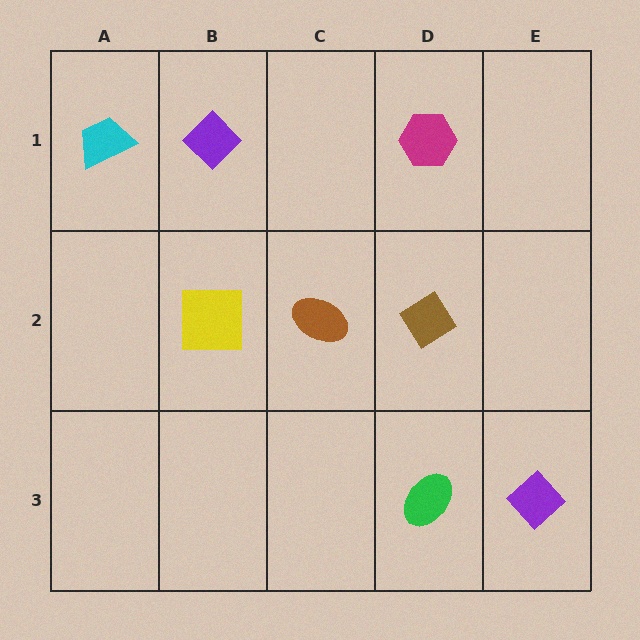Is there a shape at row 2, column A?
No, that cell is empty.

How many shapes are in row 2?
3 shapes.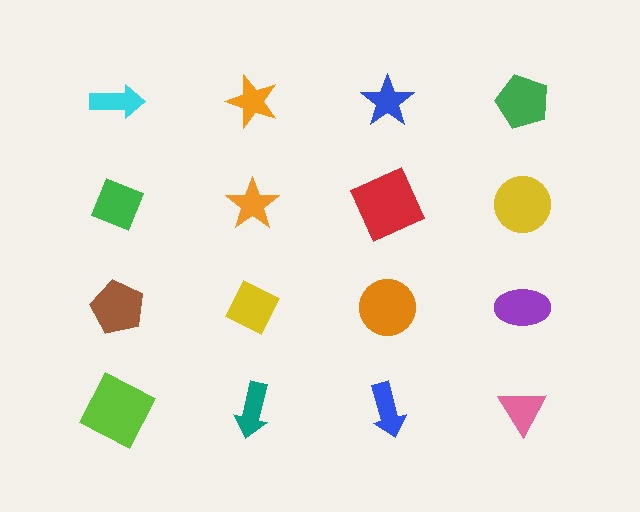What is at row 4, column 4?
A pink triangle.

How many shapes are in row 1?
4 shapes.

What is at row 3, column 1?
A brown pentagon.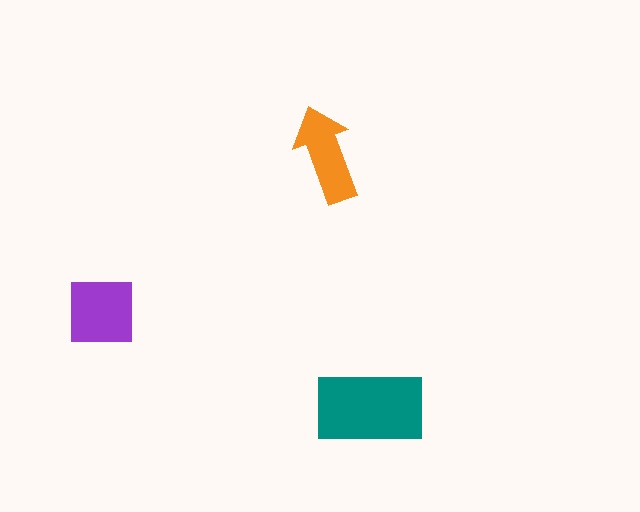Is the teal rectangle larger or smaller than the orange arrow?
Larger.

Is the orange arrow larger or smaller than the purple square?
Smaller.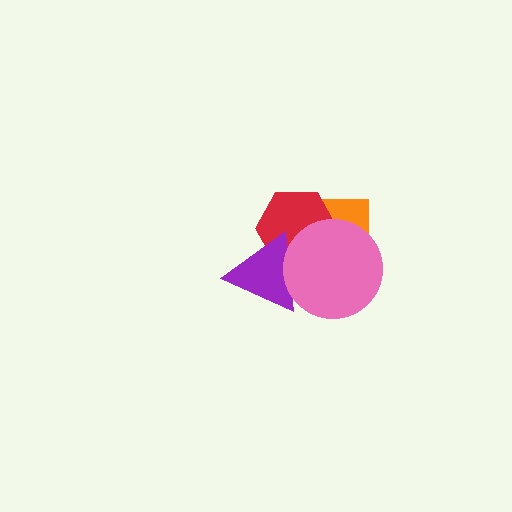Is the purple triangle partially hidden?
Yes, it is partially covered by another shape.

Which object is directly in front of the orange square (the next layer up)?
The red hexagon is directly in front of the orange square.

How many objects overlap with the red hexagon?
3 objects overlap with the red hexagon.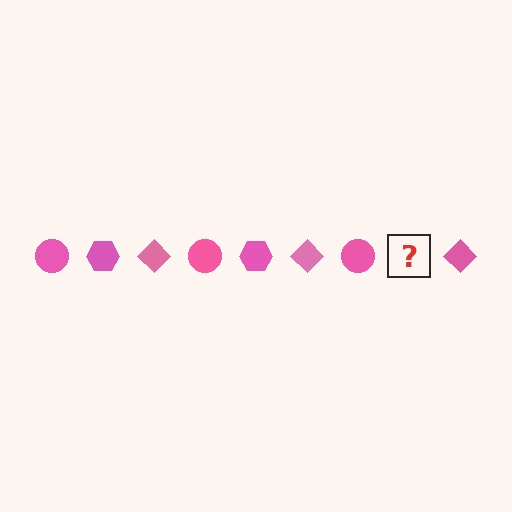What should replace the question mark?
The question mark should be replaced with a pink hexagon.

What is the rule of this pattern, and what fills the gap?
The rule is that the pattern cycles through circle, hexagon, diamond shapes in pink. The gap should be filled with a pink hexagon.